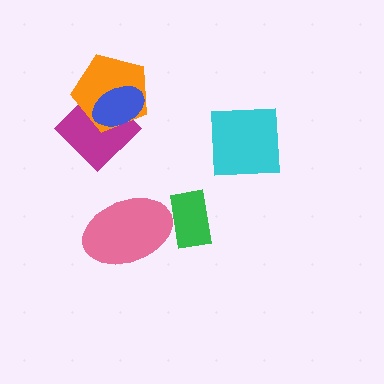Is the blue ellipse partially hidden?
No, no other shape covers it.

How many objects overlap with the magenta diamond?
2 objects overlap with the magenta diamond.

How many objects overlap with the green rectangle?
1 object overlaps with the green rectangle.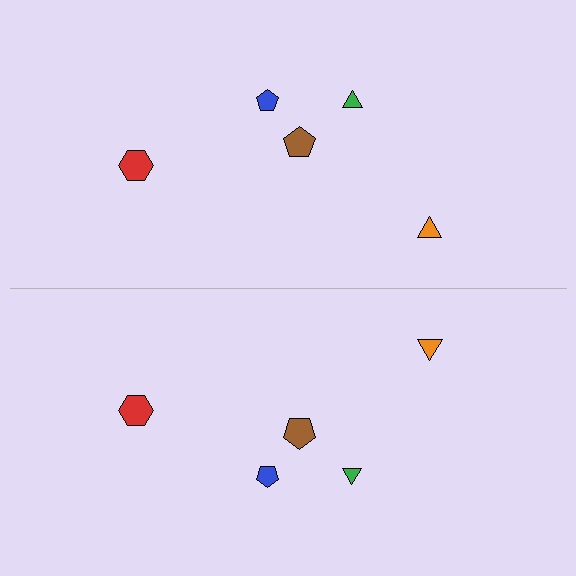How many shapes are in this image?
There are 10 shapes in this image.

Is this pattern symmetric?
Yes, this pattern has bilateral (reflection) symmetry.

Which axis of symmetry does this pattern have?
The pattern has a horizontal axis of symmetry running through the center of the image.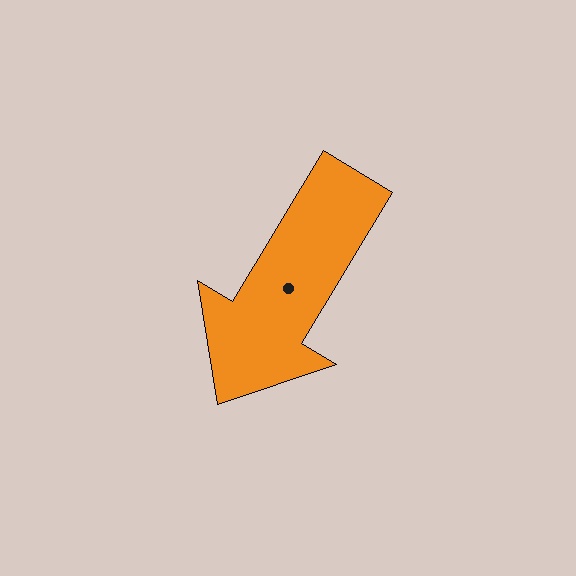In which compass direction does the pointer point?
Southwest.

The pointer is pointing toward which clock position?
Roughly 7 o'clock.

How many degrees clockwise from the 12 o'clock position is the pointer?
Approximately 211 degrees.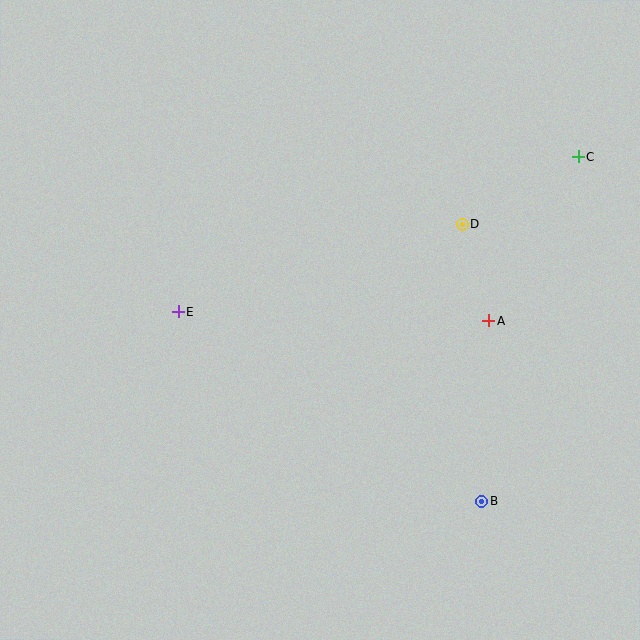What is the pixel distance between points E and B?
The distance between E and B is 358 pixels.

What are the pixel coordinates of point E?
Point E is at (178, 311).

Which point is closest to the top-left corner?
Point E is closest to the top-left corner.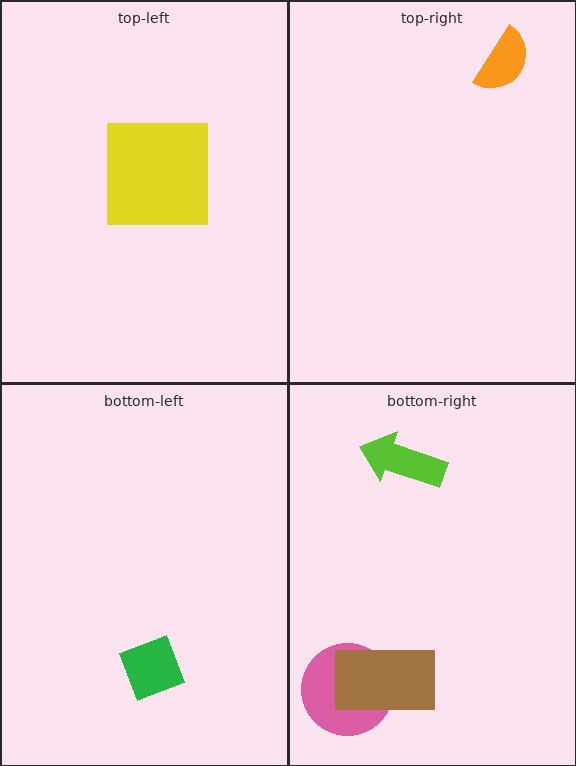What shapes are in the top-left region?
The yellow square.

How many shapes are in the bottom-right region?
3.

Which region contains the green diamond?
The bottom-left region.